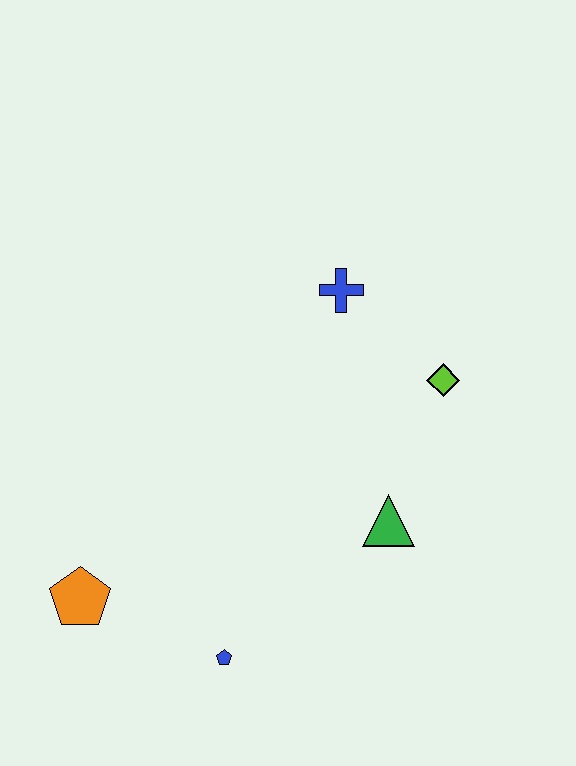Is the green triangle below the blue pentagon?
No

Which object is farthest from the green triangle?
The orange pentagon is farthest from the green triangle.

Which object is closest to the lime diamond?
The blue cross is closest to the lime diamond.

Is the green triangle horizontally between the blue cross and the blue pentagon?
No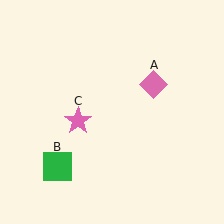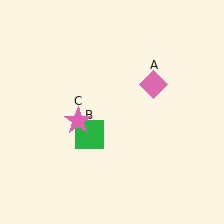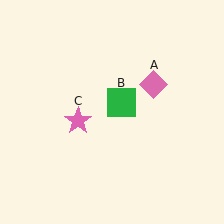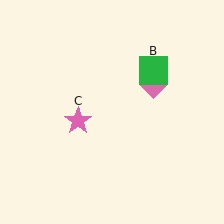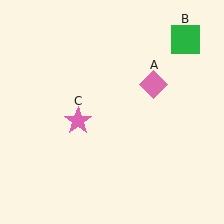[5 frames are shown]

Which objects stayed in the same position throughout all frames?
Pink diamond (object A) and pink star (object C) remained stationary.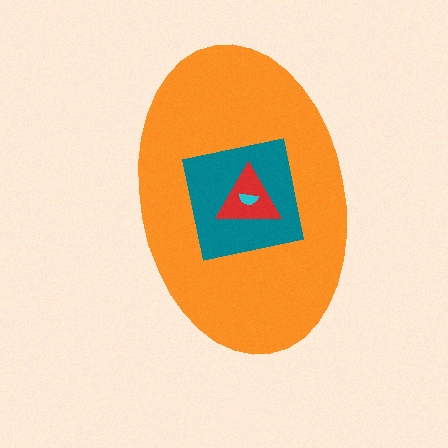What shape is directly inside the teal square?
The red triangle.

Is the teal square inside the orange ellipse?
Yes.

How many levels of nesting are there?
4.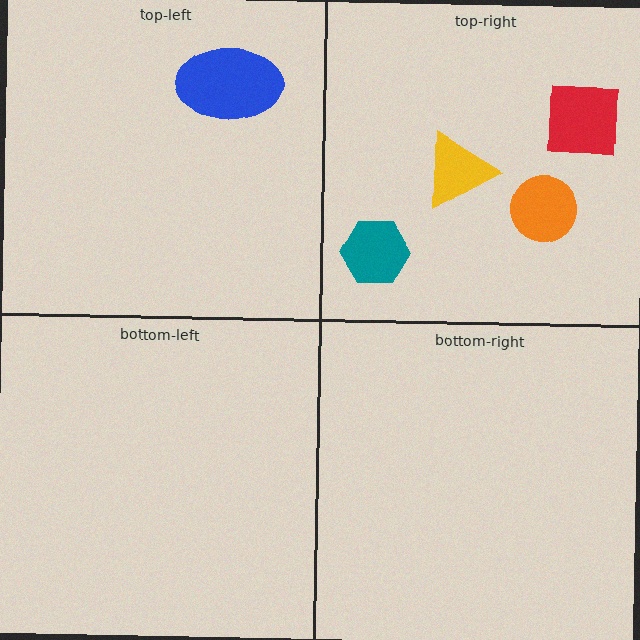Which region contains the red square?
The top-right region.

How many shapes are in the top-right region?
4.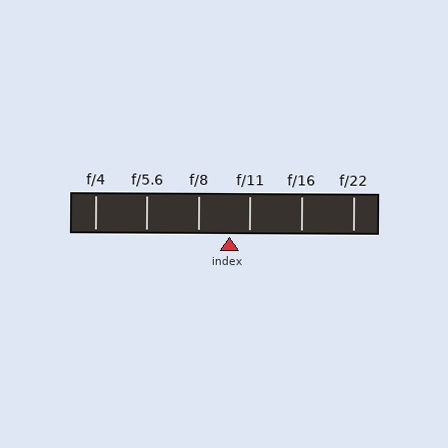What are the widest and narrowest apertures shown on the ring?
The widest aperture shown is f/4 and the narrowest is f/22.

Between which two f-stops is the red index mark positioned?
The index mark is between f/8 and f/11.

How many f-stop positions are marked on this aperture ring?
There are 6 f-stop positions marked.